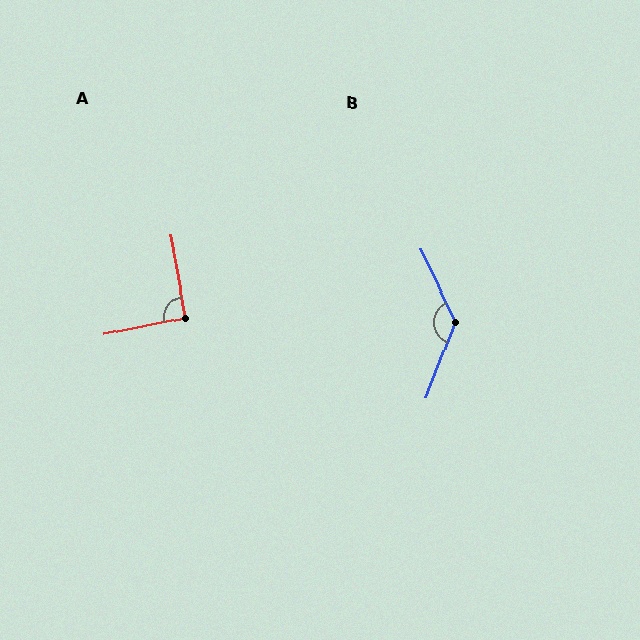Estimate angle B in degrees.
Approximately 134 degrees.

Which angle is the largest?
B, at approximately 134 degrees.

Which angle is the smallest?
A, at approximately 91 degrees.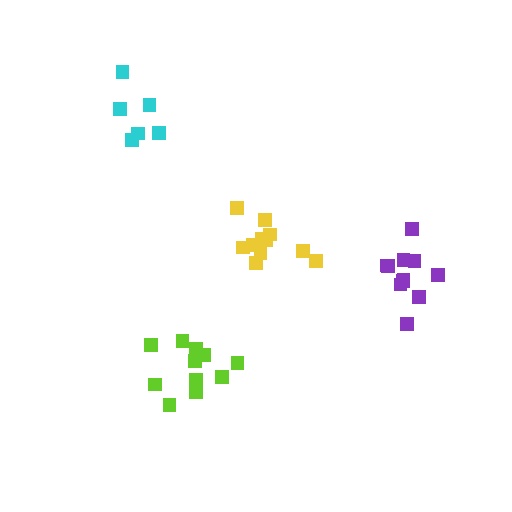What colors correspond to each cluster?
The clusters are colored: lime, cyan, purple, yellow.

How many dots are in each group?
Group 1: 11 dots, Group 2: 6 dots, Group 3: 11 dots, Group 4: 11 dots (39 total).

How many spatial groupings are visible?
There are 4 spatial groupings.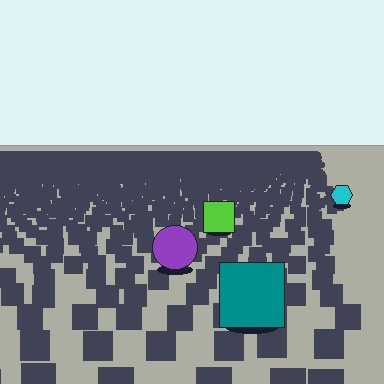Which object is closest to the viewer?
The teal square is closest. The texture marks near it are larger and more spread out.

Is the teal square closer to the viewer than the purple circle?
Yes. The teal square is closer — you can tell from the texture gradient: the ground texture is coarser near it.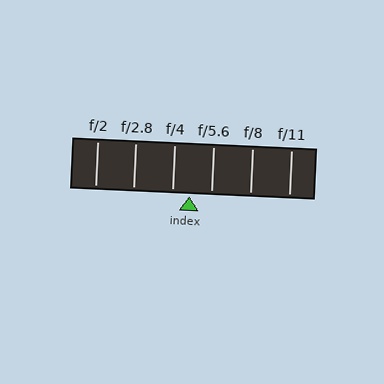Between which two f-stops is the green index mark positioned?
The index mark is between f/4 and f/5.6.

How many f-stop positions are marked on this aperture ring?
There are 6 f-stop positions marked.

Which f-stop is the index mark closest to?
The index mark is closest to f/4.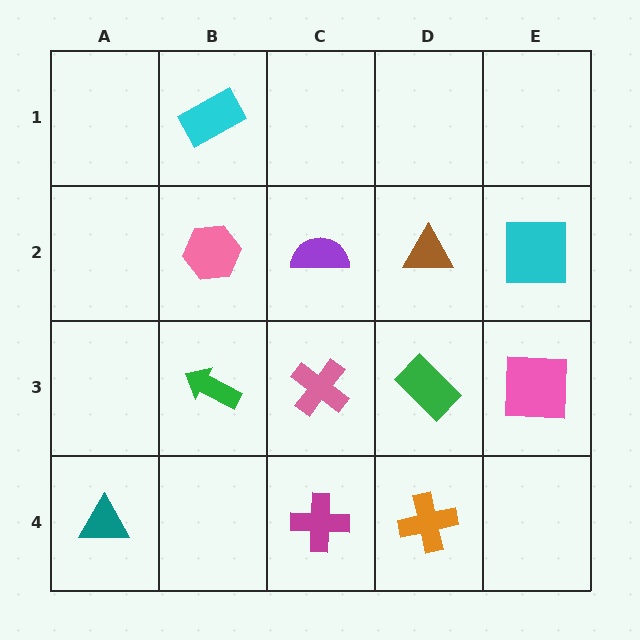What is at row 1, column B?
A cyan rectangle.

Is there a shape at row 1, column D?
No, that cell is empty.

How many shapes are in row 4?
3 shapes.